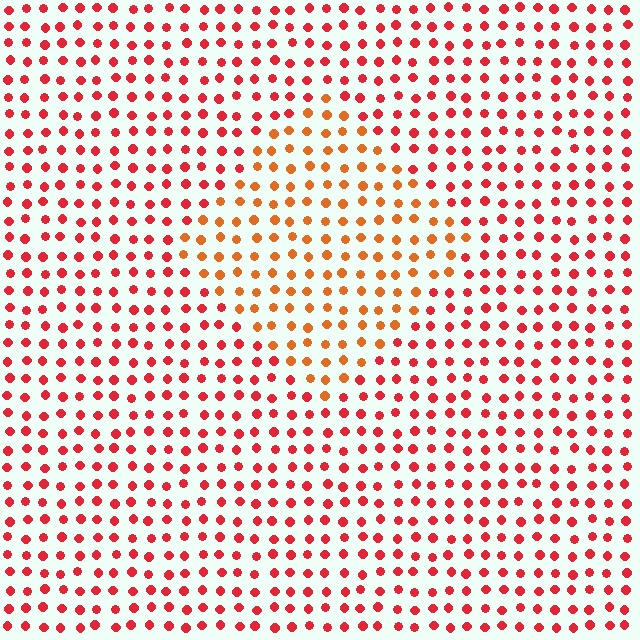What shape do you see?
I see a diamond.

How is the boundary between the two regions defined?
The boundary is defined purely by a slight shift in hue (about 29 degrees). Spacing, size, and orientation are identical on both sides.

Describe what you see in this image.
The image is filled with small red elements in a uniform arrangement. A diamond-shaped region is visible where the elements are tinted to a slightly different hue, forming a subtle color boundary.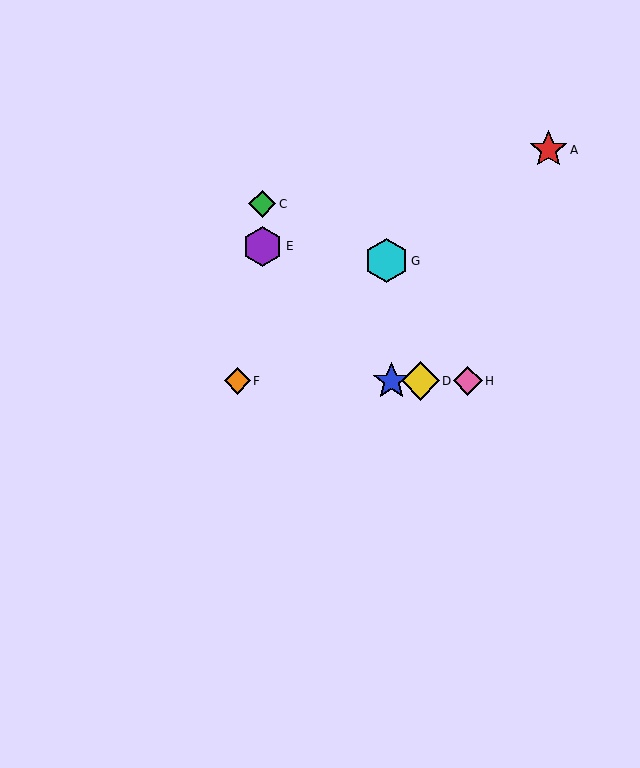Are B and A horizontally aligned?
No, B is at y≈381 and A is at y≈150.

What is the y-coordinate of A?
Object A is at y≈150.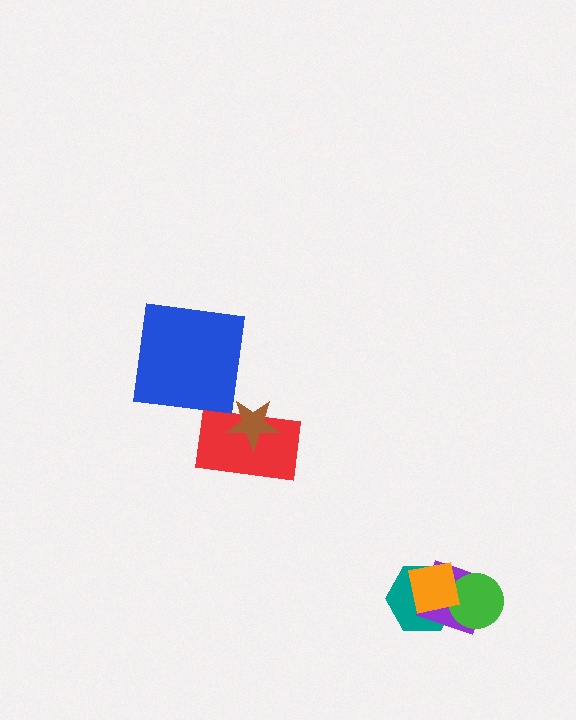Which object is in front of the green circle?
The orange square is in front of the green circle.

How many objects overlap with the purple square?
3 objects overlap with the purple square.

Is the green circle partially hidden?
Yes, it is partially covered by another shape.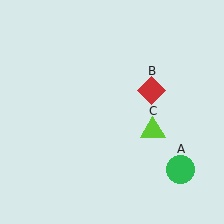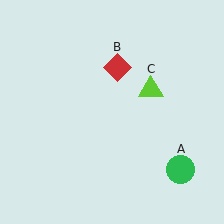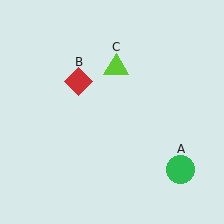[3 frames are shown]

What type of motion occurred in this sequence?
The red diamond (object B), lime triangle (object C) rotated counterclockwise around the center of the scene.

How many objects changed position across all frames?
2 objects changed position: red diamond (object B), lime triangle (object C).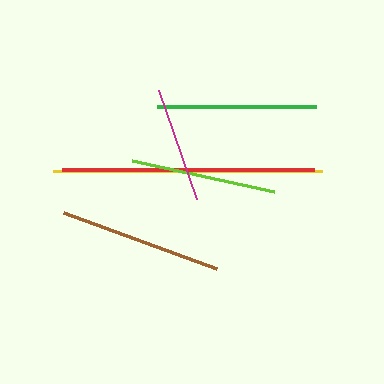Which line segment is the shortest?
The magenta line is the shortest at approximately 115 pixels.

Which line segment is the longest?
The yellow line is the longest at approximately 269 pixels.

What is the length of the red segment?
The red segment is approximately 252 pixels long.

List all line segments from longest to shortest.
From longest to shortest: yellow, red, brown, green, lime, magenta.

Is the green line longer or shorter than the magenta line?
The green line is longer than the magenta line.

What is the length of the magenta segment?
The magenta segment is approximately 115 pixels long.